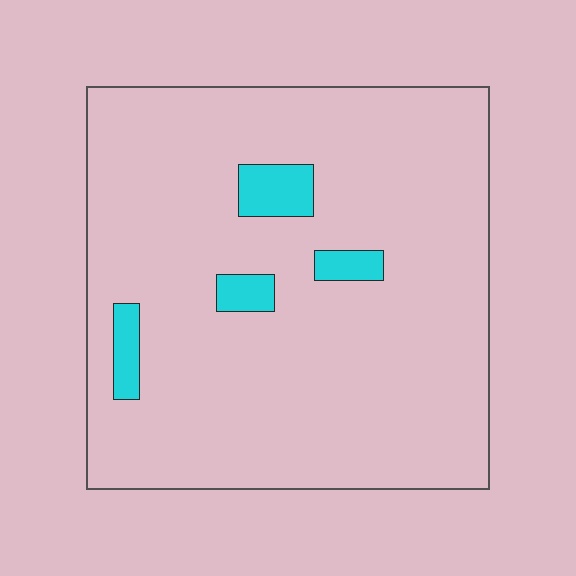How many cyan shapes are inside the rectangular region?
4.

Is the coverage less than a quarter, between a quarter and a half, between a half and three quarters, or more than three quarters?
Less than a quarter.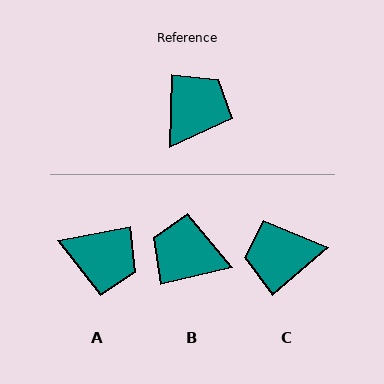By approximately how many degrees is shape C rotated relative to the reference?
Approximately 133 degrees counter-clockwise.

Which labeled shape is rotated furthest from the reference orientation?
C, about 133 degrees away.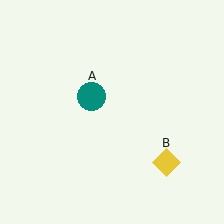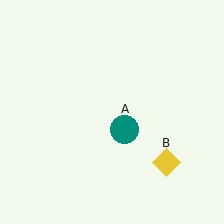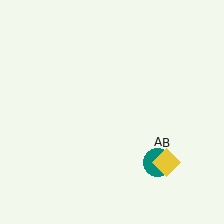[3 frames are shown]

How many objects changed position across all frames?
1 object changed position: teal circle (object A).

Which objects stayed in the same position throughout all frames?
Yellow diamond (object B) remained stationary.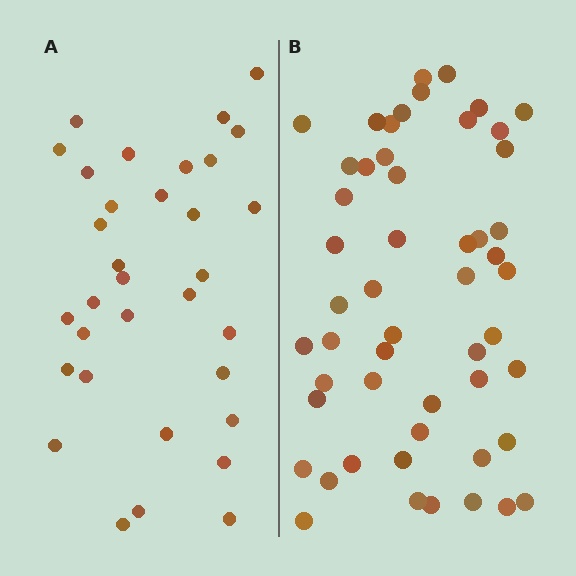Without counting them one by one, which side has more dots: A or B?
Region B (the right region) has more dots.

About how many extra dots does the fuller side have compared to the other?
Region B has approximately 20 more dots than region A.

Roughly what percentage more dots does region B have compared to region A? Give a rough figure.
About 60% more.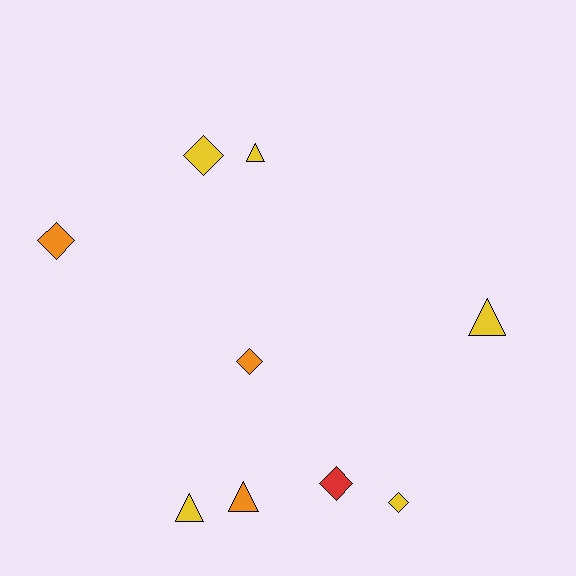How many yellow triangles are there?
There are 3 yellow triangles.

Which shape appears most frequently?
Diamond, with 5 objects.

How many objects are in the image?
There are 9 objects.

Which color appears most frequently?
Yellow, with 5 objects.